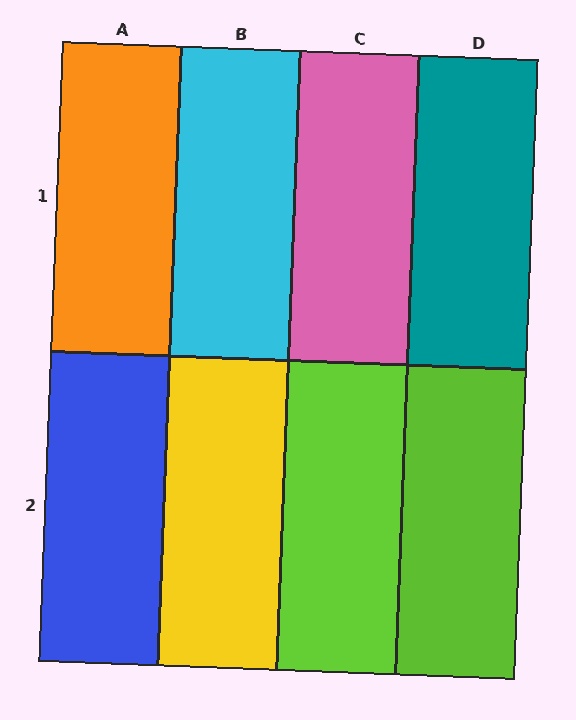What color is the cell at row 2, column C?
Lime.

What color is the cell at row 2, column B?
Yellow.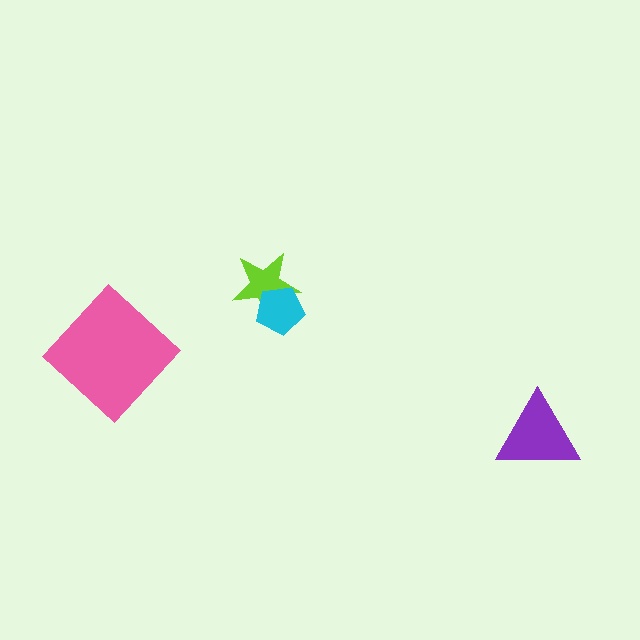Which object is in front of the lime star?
The cyan pentagon is in front of the lime star.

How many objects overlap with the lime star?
1 object overlaps with the lime star.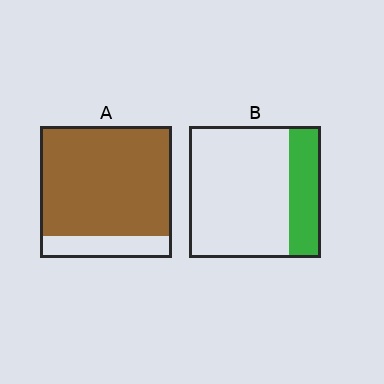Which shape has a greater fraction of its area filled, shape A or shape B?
Shape A.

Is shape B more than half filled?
No.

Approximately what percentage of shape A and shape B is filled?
A is approximately 85% and B is approximately 25%.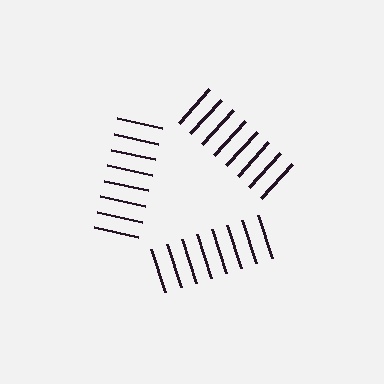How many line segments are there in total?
24 — 8 along each of the 3 edges.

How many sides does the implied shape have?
3 sides — the line-ends trace a triangle.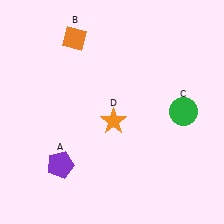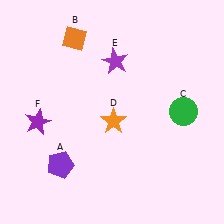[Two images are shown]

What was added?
A purple star (E), a purple star (F) were added in Image 2.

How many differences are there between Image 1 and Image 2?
There are 2 differences between the two images.